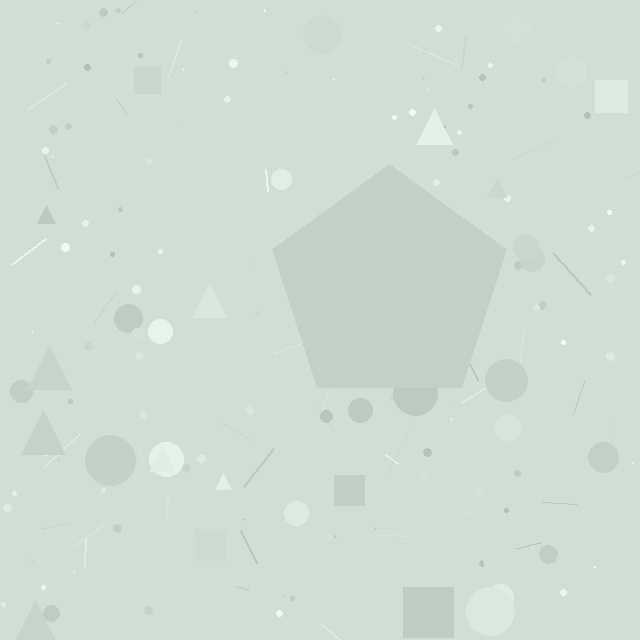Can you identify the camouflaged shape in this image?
The camouflaged shape is a pentagon.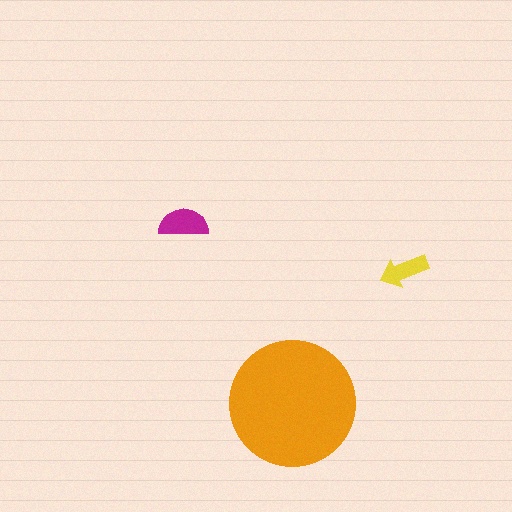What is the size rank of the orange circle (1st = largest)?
1st.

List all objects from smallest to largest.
The yellow arrow, the magenta semicircle, the orange circle.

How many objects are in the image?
There are 3 objects in the image.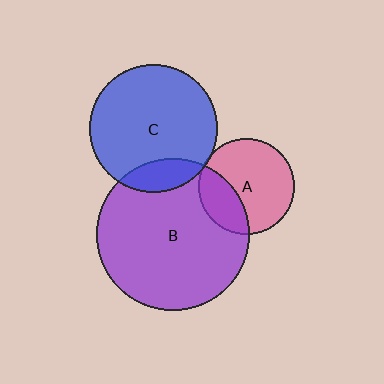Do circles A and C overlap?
Yes.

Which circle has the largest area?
Circle B (purple).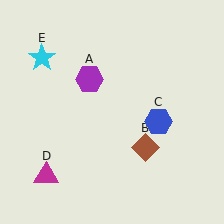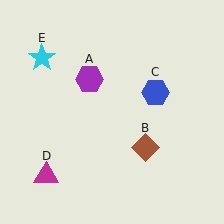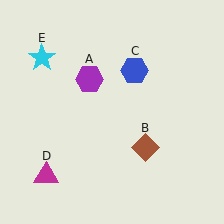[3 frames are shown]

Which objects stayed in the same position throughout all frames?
Purple hexagon (object A) and brown diamond (object B) and magenta triangle (object D) and cyan star (object E) remained stationary.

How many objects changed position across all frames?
1 object changed position: blue hexagon (object C).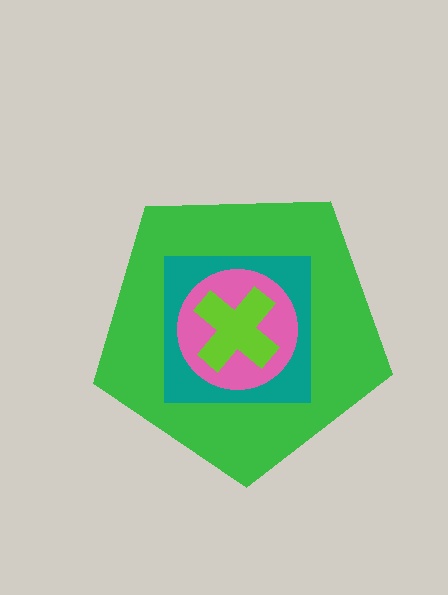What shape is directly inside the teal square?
The pink circle.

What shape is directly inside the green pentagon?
The teal square.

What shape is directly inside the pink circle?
The lime cross.